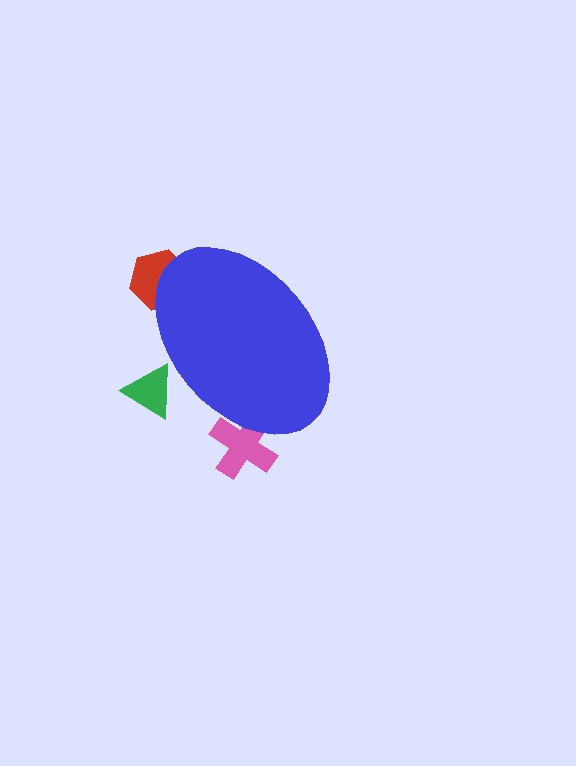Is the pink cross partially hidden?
Yes, the pink cross is partially hidden behind the blue ellipse.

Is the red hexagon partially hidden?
Yes, the red hexagon is partially hidden behind the blue ellipse.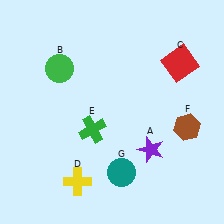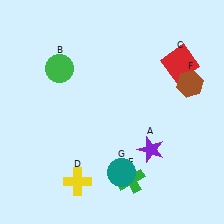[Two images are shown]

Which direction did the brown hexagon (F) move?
The brown hexagon (F) moved up.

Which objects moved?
The objects that moved are: the green cross (E), the brown hexagon (F).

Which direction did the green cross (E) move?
The green cross (E) moved down.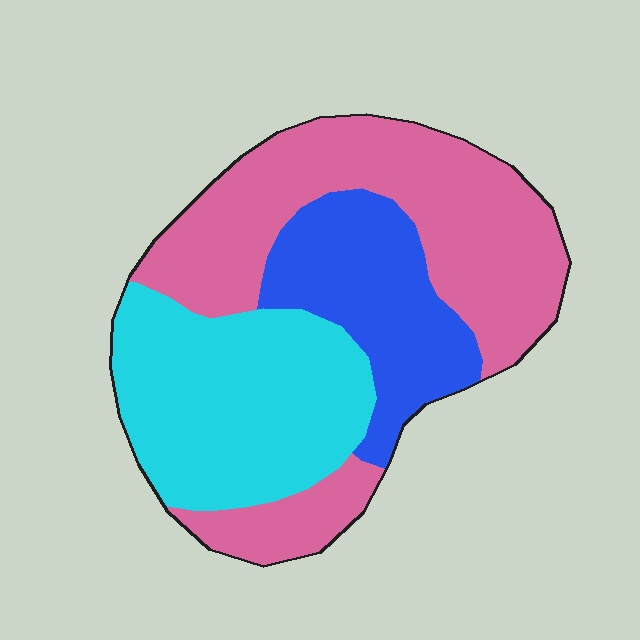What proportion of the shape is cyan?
Cyan covers 33% of the shape.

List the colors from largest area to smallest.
From largest to smallest: pink, cyan, blue.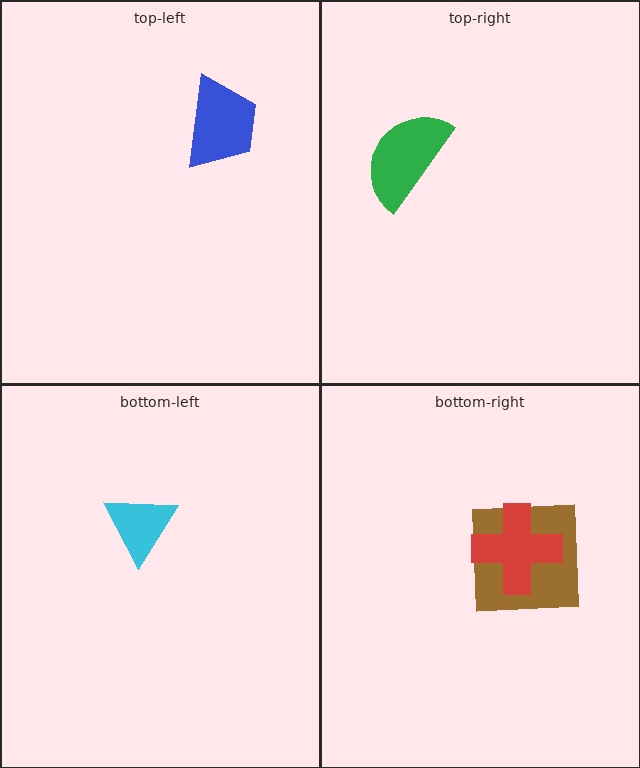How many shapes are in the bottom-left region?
1.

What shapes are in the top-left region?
The blue trapezoid.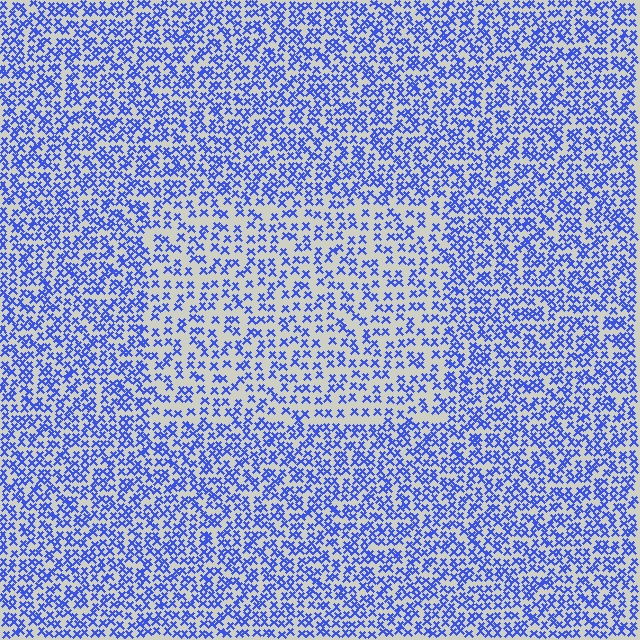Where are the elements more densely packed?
The elements are more densely packed outside the rectangle boundary.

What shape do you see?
I see a rectangle.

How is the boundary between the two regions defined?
The boundary is defined by a change in element density (approximately 1.7x ratio). All elements are the same color, size, and shape.